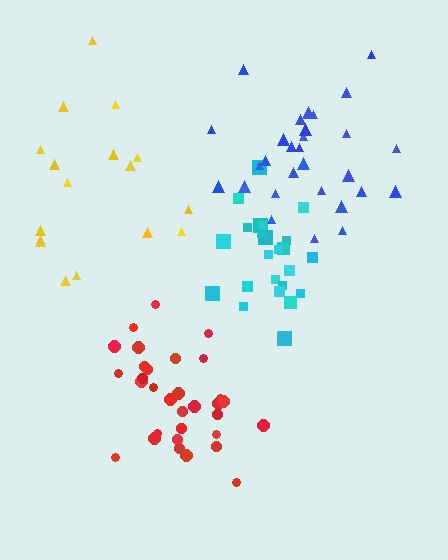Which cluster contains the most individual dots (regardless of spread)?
Red (32).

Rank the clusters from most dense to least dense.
cyan, red, blue, yellow.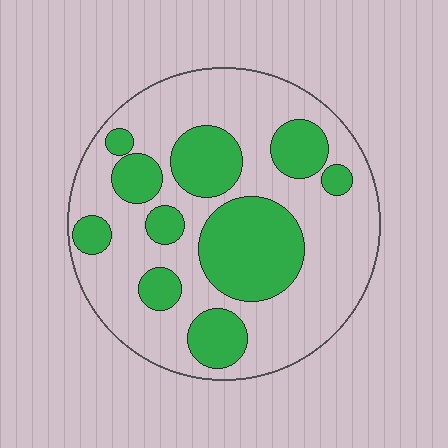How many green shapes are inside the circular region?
10.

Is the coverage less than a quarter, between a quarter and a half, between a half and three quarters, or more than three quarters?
Between a quarter and a half.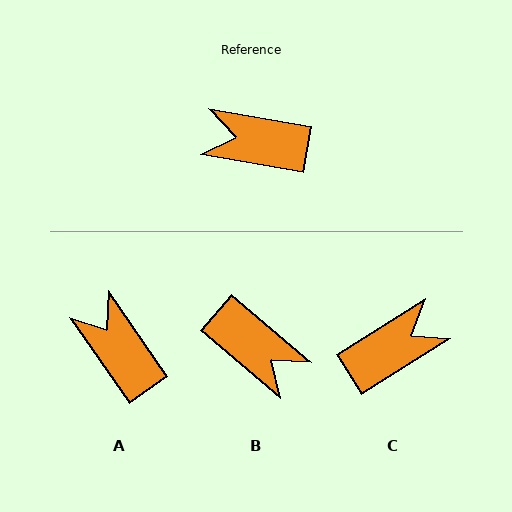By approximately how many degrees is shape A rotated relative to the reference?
Approximately 46 degrees clockwise.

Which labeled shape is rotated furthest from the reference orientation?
B, about 149 degrees away.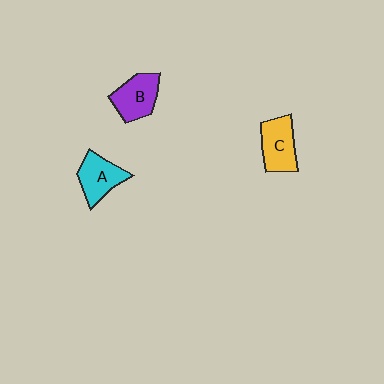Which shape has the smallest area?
Shape A (cyan).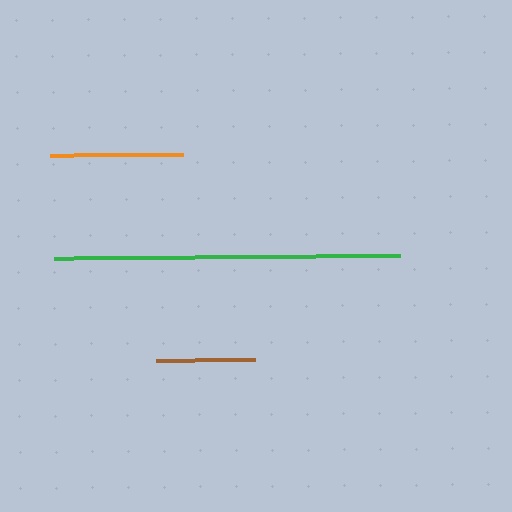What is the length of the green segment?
The green segment is approximately 346 pixels long.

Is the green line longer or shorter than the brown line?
The green line is longer than the brown line.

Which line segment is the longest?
The green line is the longest at approximately 346 pixels.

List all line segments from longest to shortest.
From longest to shortest: green, orange, brown.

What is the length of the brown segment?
The brown segment is approximately 99 pixels long.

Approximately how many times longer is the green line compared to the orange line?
The green line is approximately 2.6 times the length of the orange line.